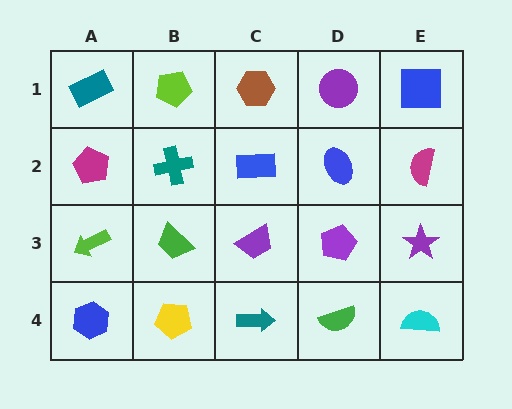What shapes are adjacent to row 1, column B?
A teal cross (row 2, column B), a teal rectangle (row 1, column A), a brown hexagon (row 1, column C).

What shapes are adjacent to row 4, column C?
A purple trapezoid (row 3, column C), a yellow pentagon (row 4, column B), a green semicircle (row 4, column D).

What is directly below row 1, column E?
A magenta semicircle.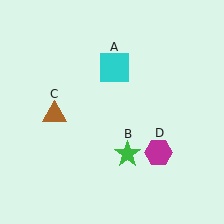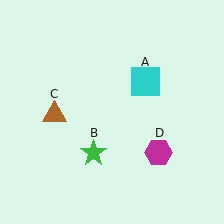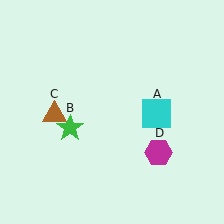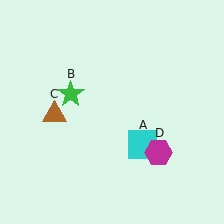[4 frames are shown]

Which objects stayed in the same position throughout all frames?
Brown triangle (object C) and magenta hexagon (object D) remained stationary.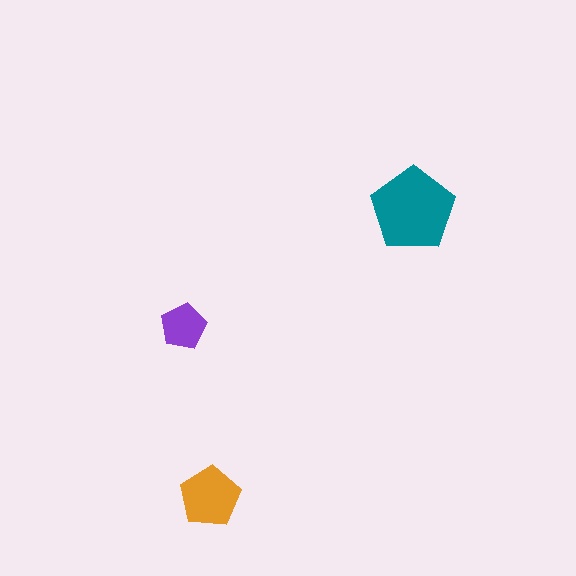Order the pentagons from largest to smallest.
the teal one, the orange one, the purple one.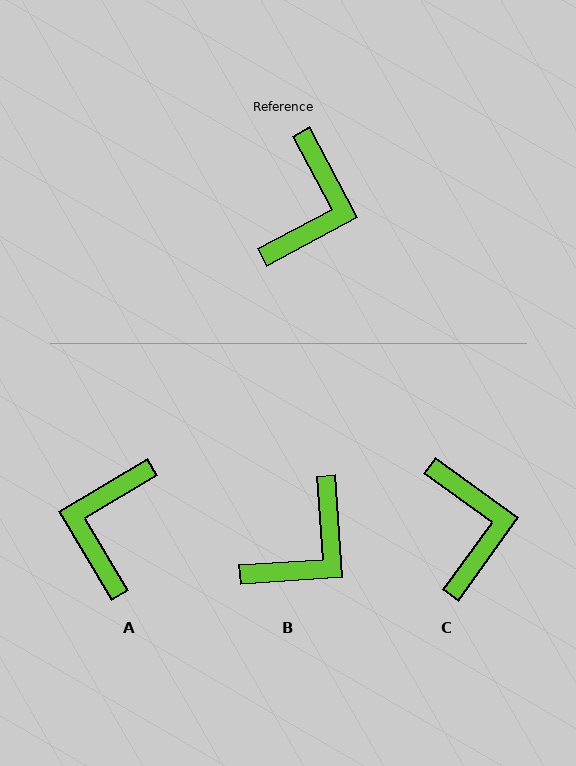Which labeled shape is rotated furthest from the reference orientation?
A, about 177 degrees away.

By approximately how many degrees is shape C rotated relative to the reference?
Approximately 26 degrees counter-clockwise.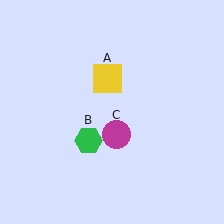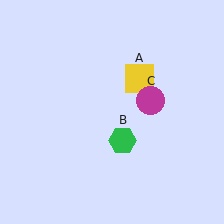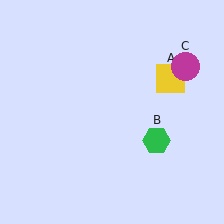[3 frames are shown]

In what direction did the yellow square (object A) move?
The yellow square (object A) moved right.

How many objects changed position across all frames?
3 objects changed position: yellow square (object A), green hexagon (object B), magenta circle (object C).